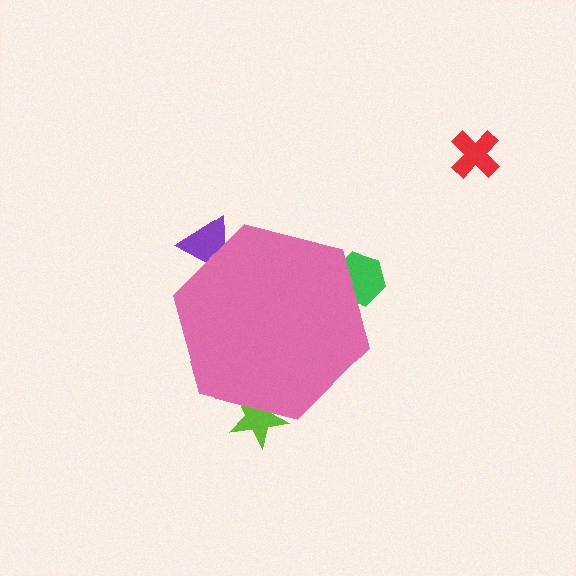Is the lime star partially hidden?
Yes, the lime star is partially hidden behind the pink hexagon.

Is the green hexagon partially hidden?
Yes, the green hexagon is partially hidden behind the pink hexagon.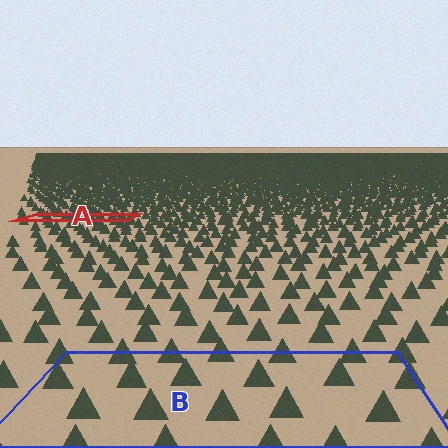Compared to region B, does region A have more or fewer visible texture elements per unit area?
Region A has more texture elements per unit area — they are packed more densely because it is farther away.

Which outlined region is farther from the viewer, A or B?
Region A is farther from the viewer — the texture elements inside it appear smaller and more densely packed.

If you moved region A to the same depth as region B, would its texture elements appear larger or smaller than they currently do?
They would appear larger. At a closer depth, the same texture elements are projected at a bigger on-screen size.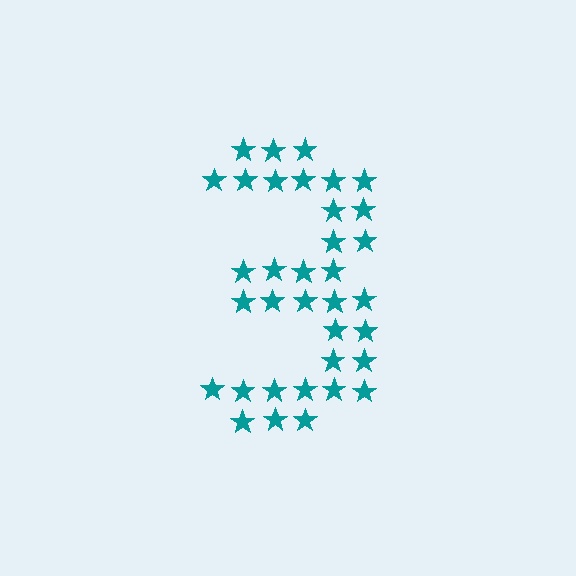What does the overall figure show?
The overall figure shows the digit 3.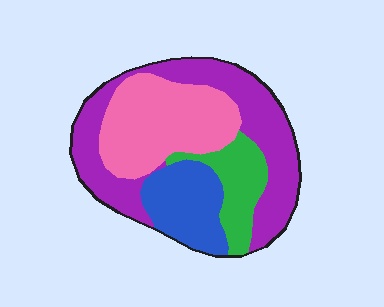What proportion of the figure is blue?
Blue covers around 15% of the figure.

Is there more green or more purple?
Purple.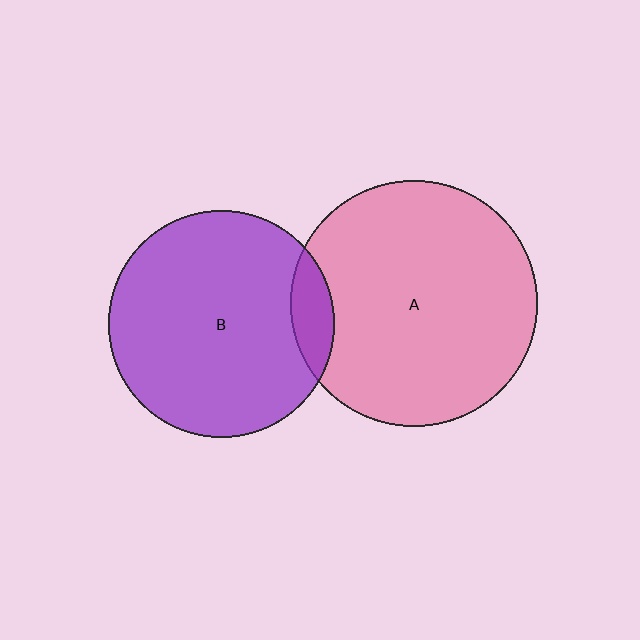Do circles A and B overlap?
Yes.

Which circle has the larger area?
Circle A (pink).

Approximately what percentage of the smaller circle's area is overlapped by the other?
Approximately 10%.